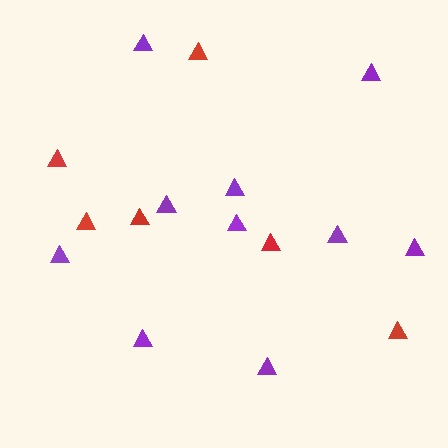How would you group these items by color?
There are 2 groups: one group of red triangles (6) and one group of purple triangles (10).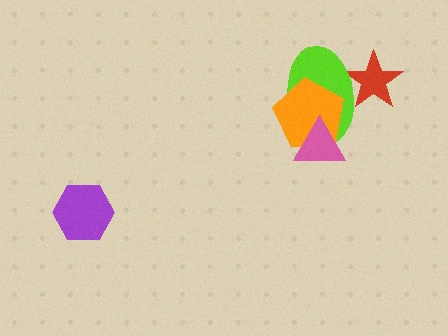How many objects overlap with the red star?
1 object overlaps with the red star.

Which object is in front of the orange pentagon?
The pink triangle is in front of the orange pentagon.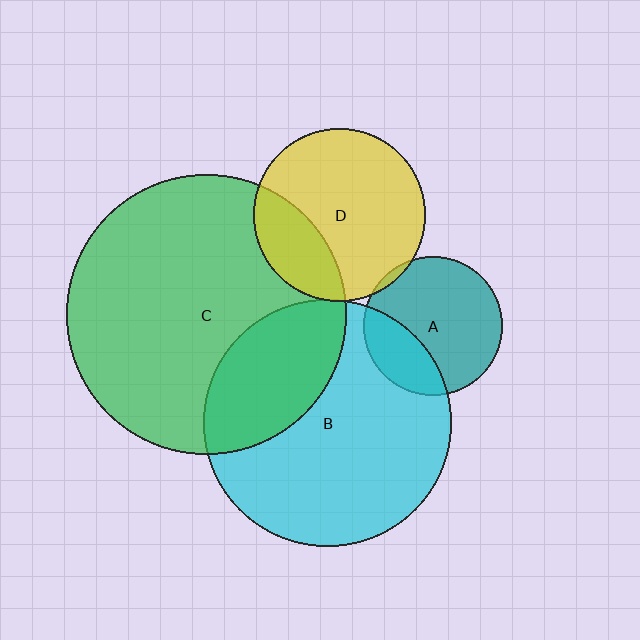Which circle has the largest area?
Circle C (green).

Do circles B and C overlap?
Yes.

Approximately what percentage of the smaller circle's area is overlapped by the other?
Approximately 30%.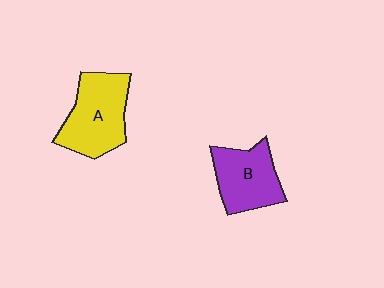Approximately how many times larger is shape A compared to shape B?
Approximately 1.2 times.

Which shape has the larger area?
Shape A (yellow).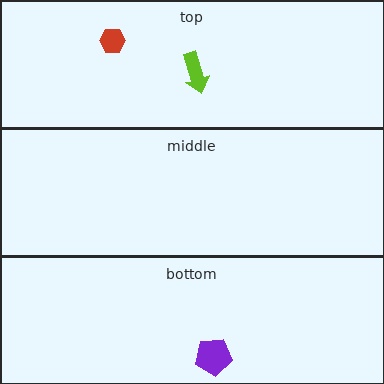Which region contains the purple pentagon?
The bottom region.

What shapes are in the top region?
The red hexagon, the lime arrow.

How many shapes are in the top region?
2.